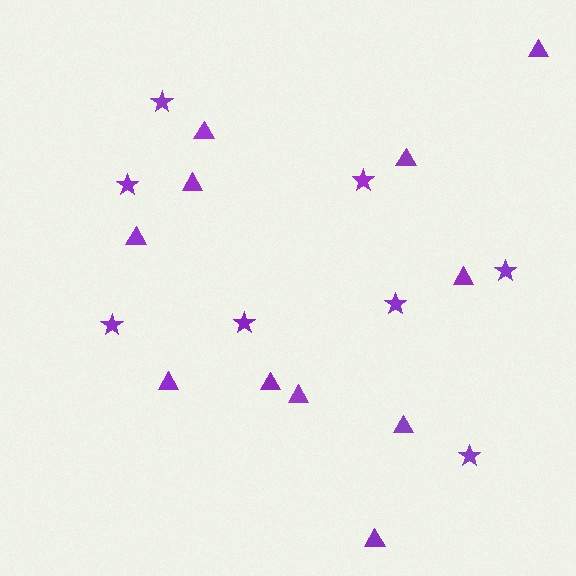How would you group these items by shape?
There are 2 groups: one group of triangles (11) and one group of stars (8).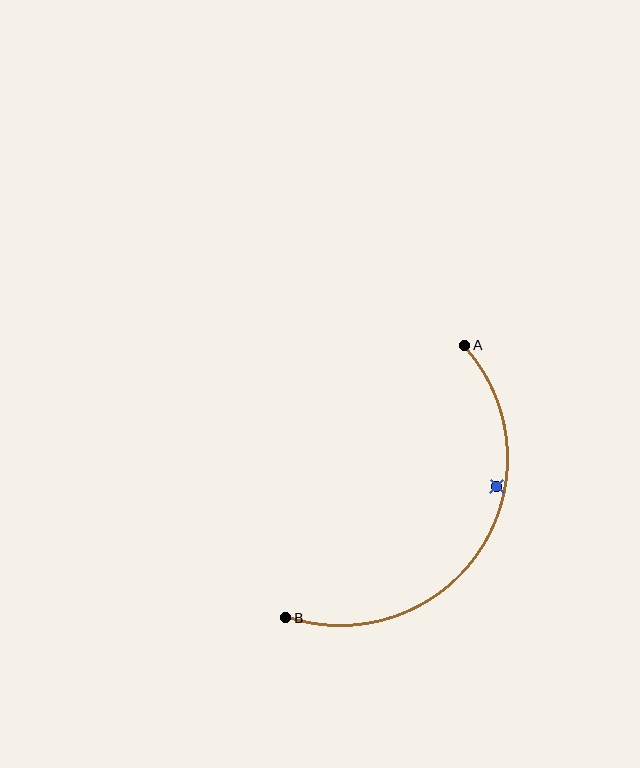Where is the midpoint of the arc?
The arc midpoint is the point on the curve farthest from the straight line joining A and B. It sits to the right of that line.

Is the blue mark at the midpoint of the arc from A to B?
No — the blue mark does not lie on the arc at all. It sits slightly inside the curve.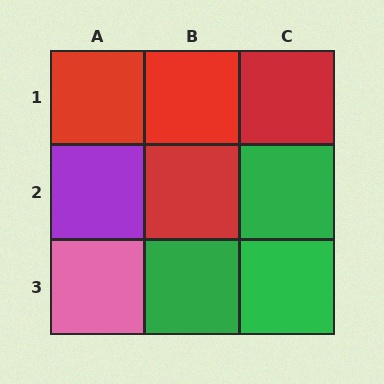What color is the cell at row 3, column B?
Green.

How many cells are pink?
1 cell is pink.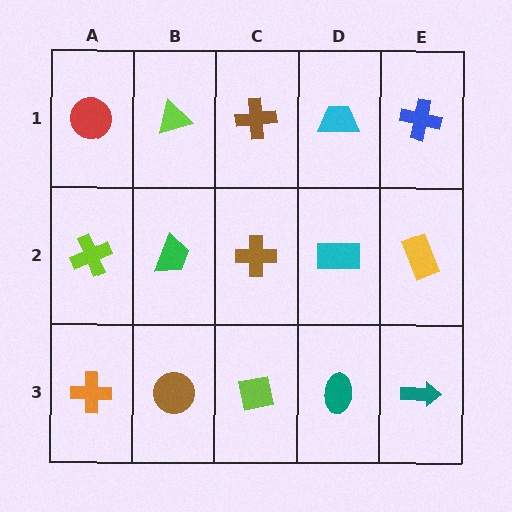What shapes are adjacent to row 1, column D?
A cyan rectangle (row 2, column D), a brown cross (row 1, column C), a blue cross (row 1, column E).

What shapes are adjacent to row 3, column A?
A lime cross (row 2, column A), a brown circle (row 3, column B).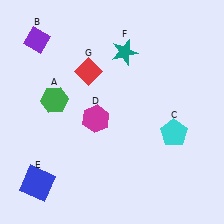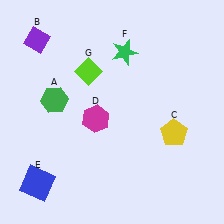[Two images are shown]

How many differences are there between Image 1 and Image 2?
There are 3 differences between the two images.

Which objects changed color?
C changed from cyan to yellow. F changed from teal to green. G changed from red to lime.